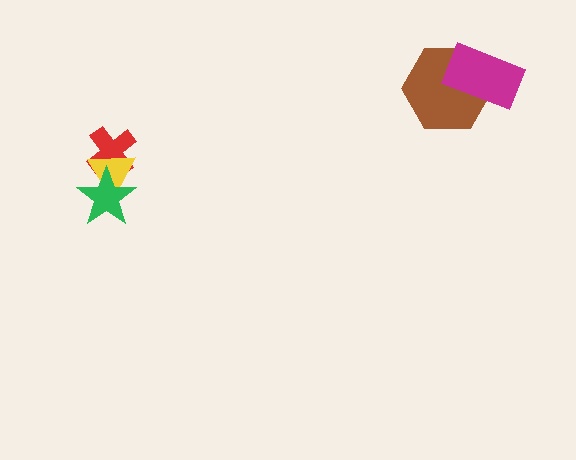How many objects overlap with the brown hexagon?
1 object overlaps with the brown hexagon.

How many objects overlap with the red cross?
2 objects overlap with the red cross.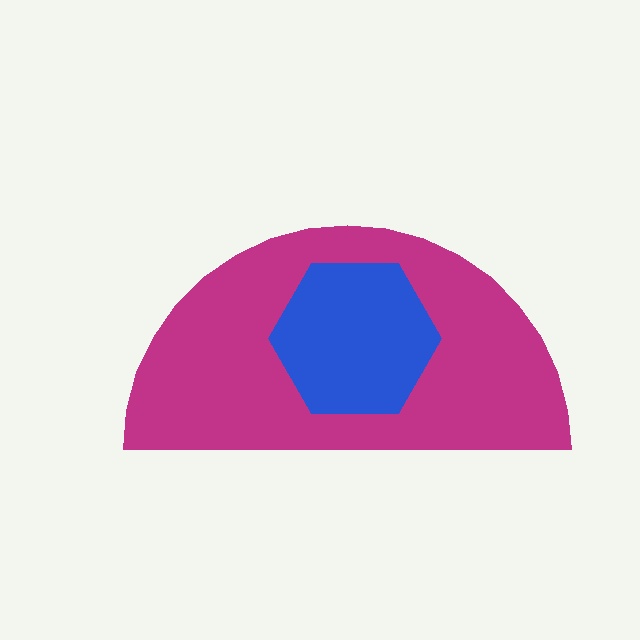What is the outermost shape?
The magenta semicircle.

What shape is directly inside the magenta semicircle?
The blue hexagon.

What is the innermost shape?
The blue hexagon.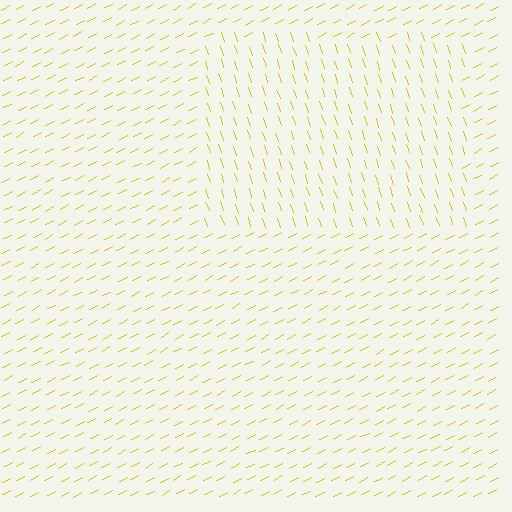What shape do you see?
I see a rectangle.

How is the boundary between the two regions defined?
The boundary is defined purely by a change in line orientation (approximately 81 degrees difference). All lines are the same color and thickness.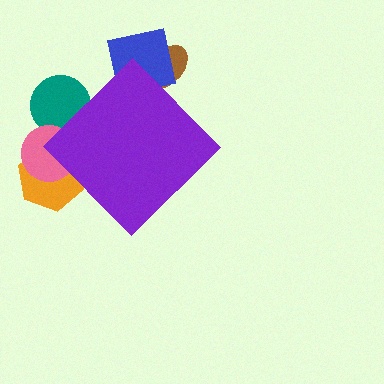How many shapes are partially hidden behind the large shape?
5 shapes are partially hidden.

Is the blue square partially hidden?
Yes, the blue square is partially hidden behind the purple diamond.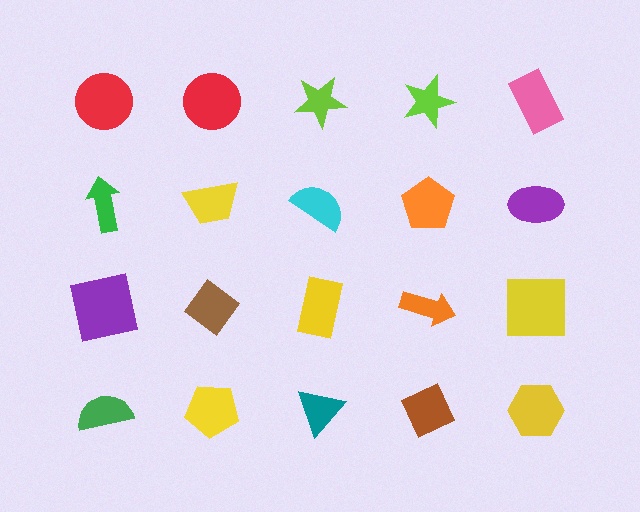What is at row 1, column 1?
A red circle.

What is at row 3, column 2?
A brown diamond.